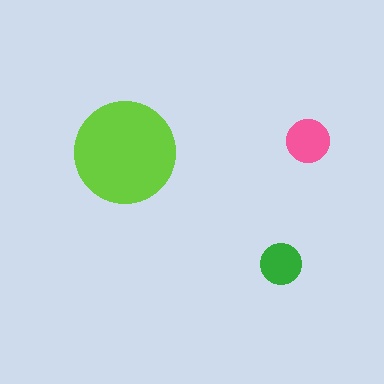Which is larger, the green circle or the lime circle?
The lime one.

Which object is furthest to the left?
The lime circle is leftmost.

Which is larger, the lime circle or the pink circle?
The lime one.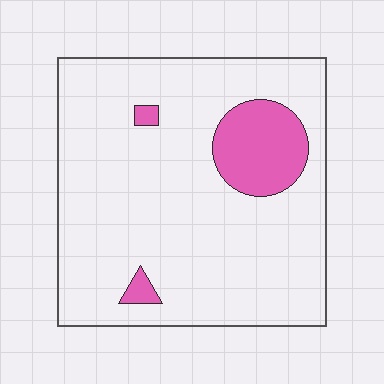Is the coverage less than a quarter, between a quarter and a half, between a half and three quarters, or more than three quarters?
Less than a quarter.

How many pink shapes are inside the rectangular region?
3.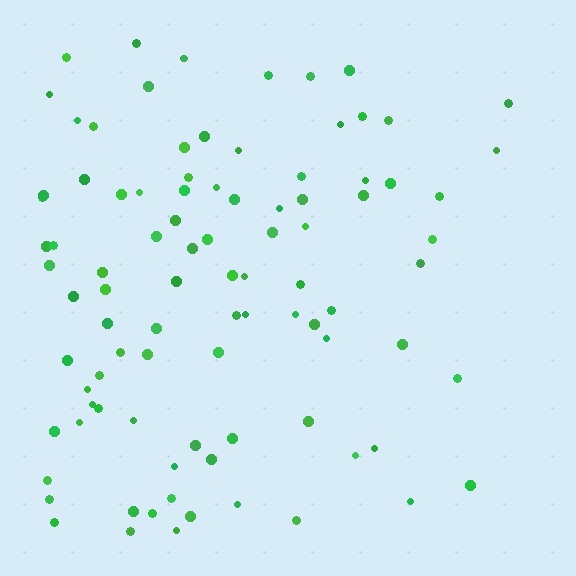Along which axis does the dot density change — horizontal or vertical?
Horizontal.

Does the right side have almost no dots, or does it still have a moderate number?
Still a moderate number, just noticeably fewer than the left.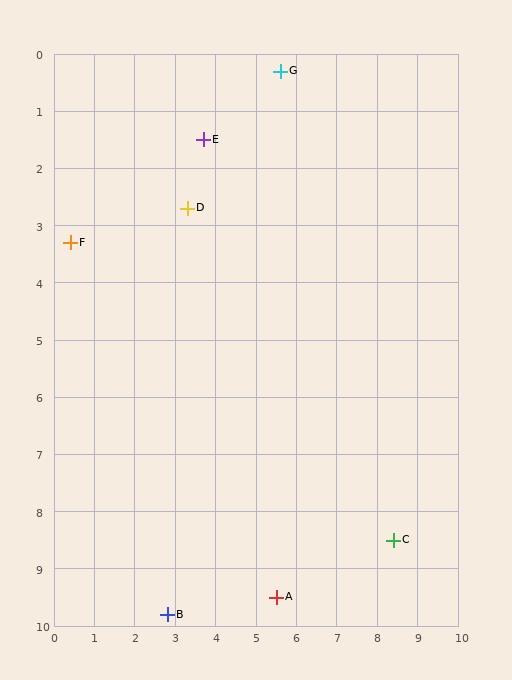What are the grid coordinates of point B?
Point B is at approximately (2.8, 9.8).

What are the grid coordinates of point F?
Point F is at approximately (0.4, 3.3).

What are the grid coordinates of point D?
Point D is at approximately (3.3, 2.7).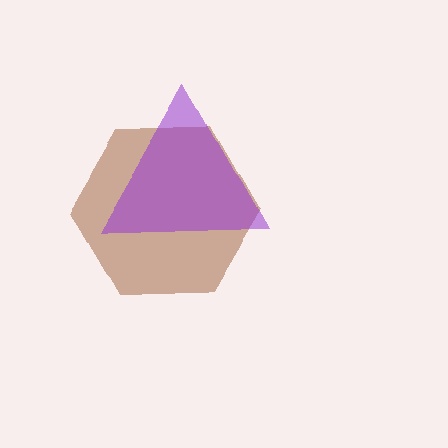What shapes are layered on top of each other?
The layered shapes are: a brown hexagon, a purple triangle.